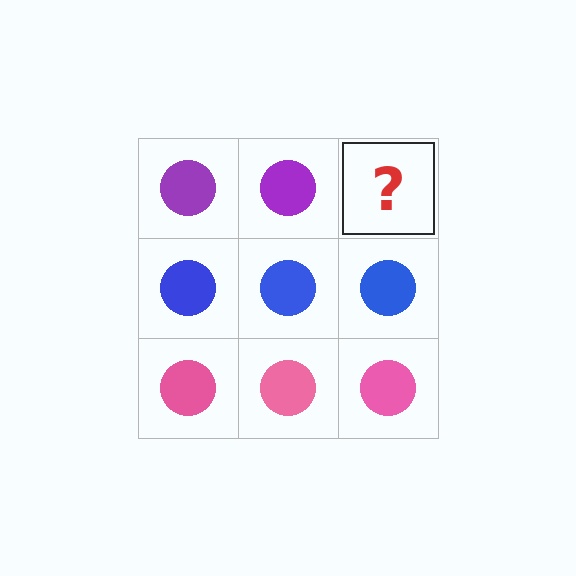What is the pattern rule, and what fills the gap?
The rule is that each row has a consistent color. The gap should be filled with a purple circle.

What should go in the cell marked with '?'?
The missing cell should contain a purple circle.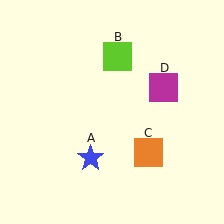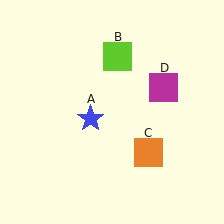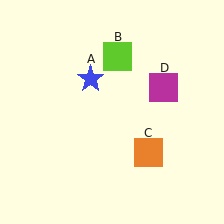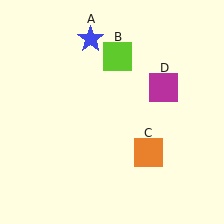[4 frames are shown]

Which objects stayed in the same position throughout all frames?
Lime square (object B) and orange square (object C) and magenta square (object D) remained stationary.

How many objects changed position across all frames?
1 object changed position: blue star (object A).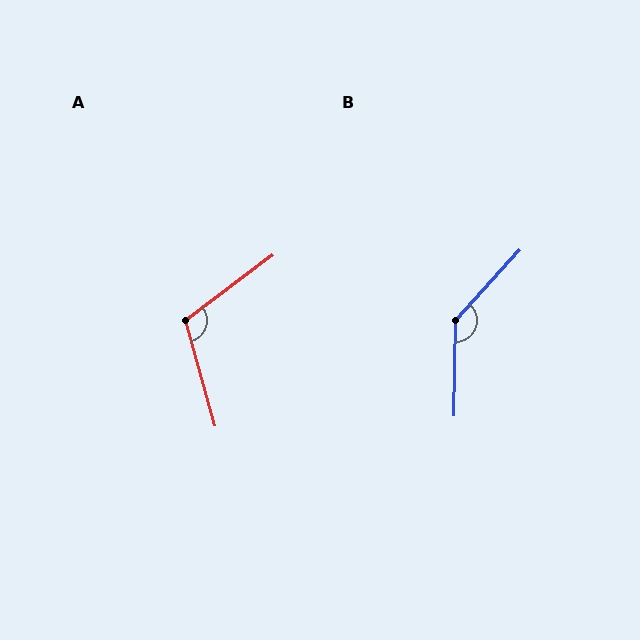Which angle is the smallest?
A, at approximately 111 degrees.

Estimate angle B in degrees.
Approximately 138 degrees.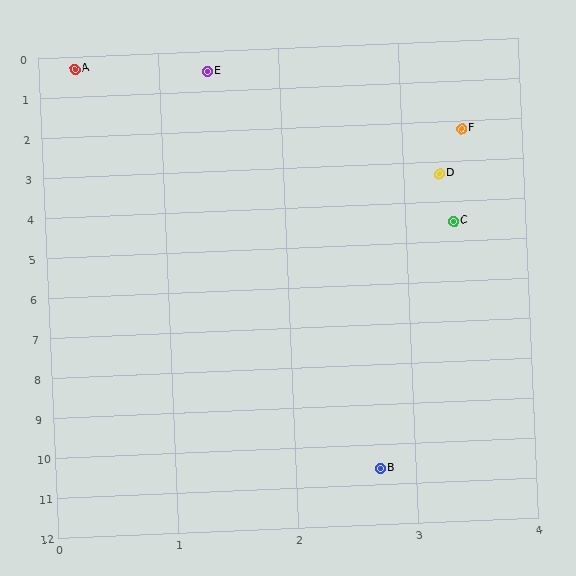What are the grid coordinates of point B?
Point B is at approximately (2.7, 10.6).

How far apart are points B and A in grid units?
Points B and A are about 10.6 grid units apart.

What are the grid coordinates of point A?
Point A is at approximately (0.3, 0.3).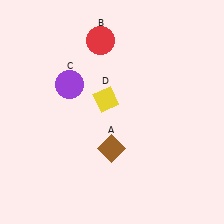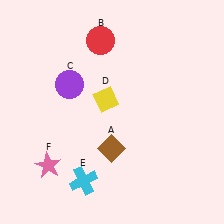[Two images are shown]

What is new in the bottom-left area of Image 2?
A cyan cross (E) was added in the bottom-left area of Image 2.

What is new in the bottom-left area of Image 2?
A pink star (F) was added in the bottom-left area of Image 2.